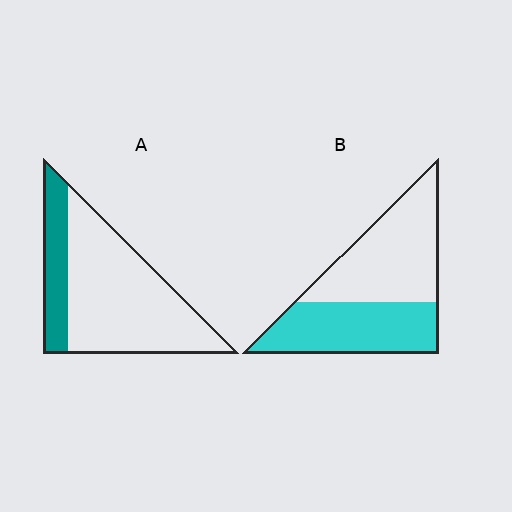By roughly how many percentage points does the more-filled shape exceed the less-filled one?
By roughly 20 percentage points (B over A).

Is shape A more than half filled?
No.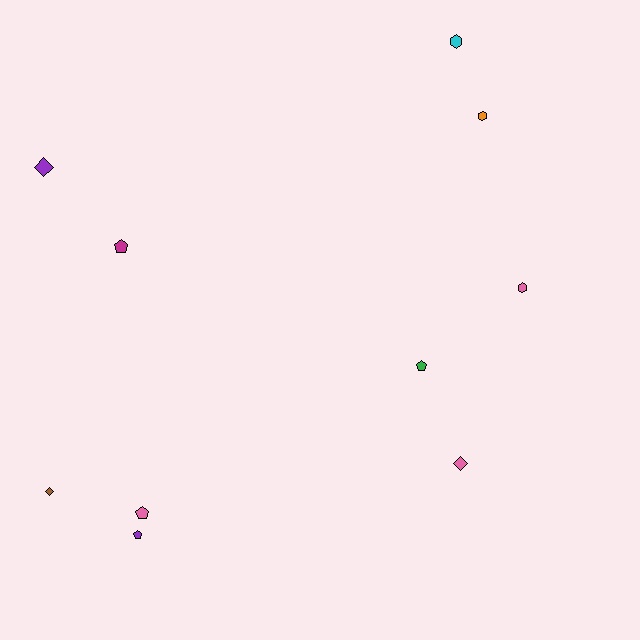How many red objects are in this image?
There are no red objects.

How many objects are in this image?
There are 10 objects.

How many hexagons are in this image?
There are 3 hexagons.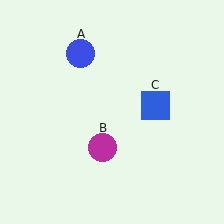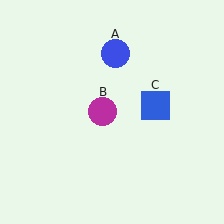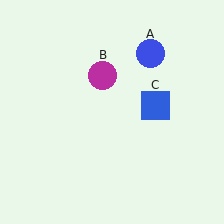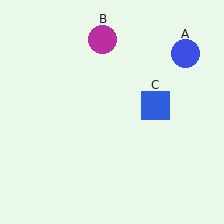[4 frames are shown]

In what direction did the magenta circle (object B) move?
The magenta circle (object B) moved up.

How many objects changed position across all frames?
2 objects changed position: blue circle (object A), magenta circle (object B).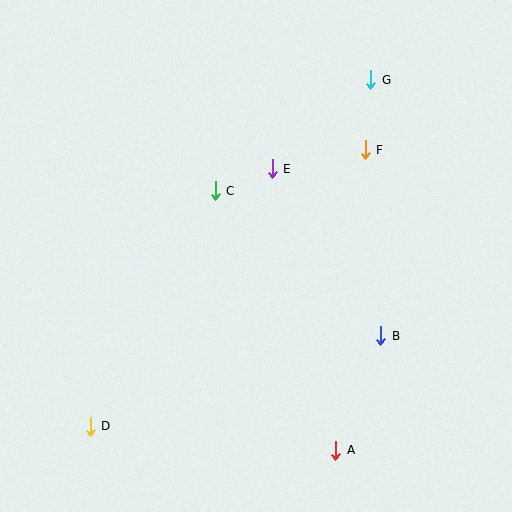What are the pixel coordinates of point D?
Point D is at (90, 426).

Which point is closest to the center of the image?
Point C at (215, 191) is closest to the center.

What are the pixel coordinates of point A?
Point A is at (336, 450).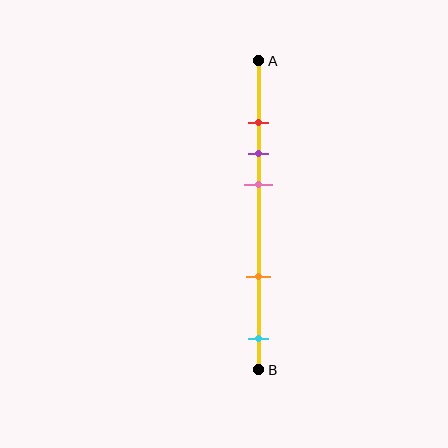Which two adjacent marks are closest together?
The red and purple marks are the closest adjacent pair.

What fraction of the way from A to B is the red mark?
The red mark is approximately 20% (0.2) of the way from A to B.